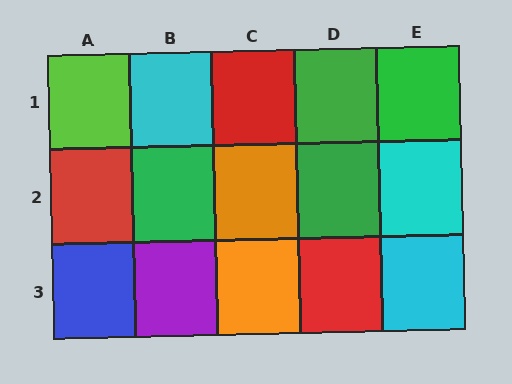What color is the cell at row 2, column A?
Red.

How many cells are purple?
1 cell is purple.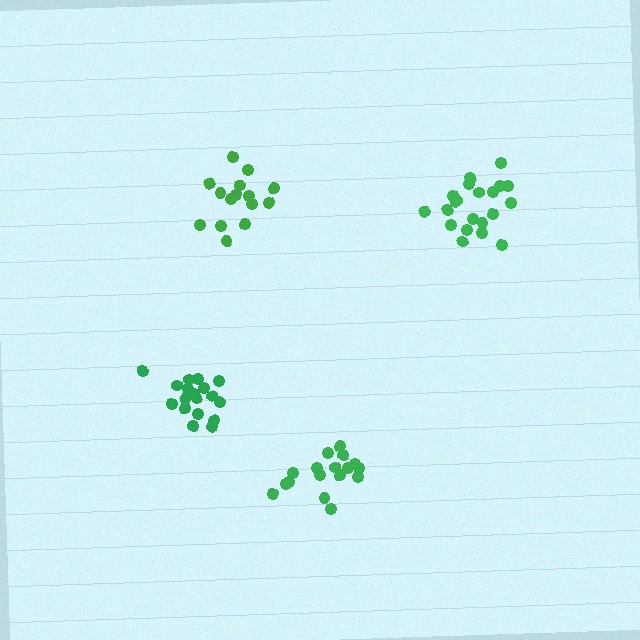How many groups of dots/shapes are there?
There are 4 groups.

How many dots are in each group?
Group 1: 19 dots, Group 2: 15 dots, Group 3: 17 dots, Group 4: 21 dots (72 total).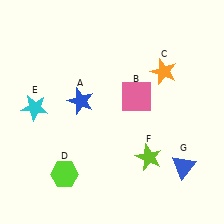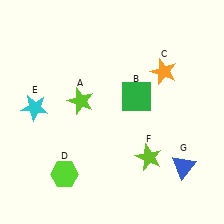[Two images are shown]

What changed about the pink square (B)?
In Image 1, B is pink. In Image 2, it changed to green.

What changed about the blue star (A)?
In Image 1, A is blue. In Image 2, it changed to lime.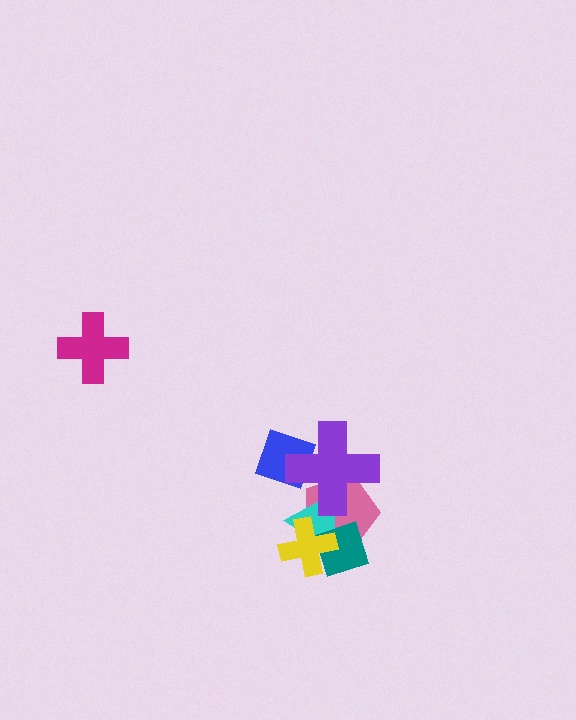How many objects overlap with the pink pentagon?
4 objects overlap with the pink pentagon.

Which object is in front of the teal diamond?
The yellow cross is in front of the teal diamond.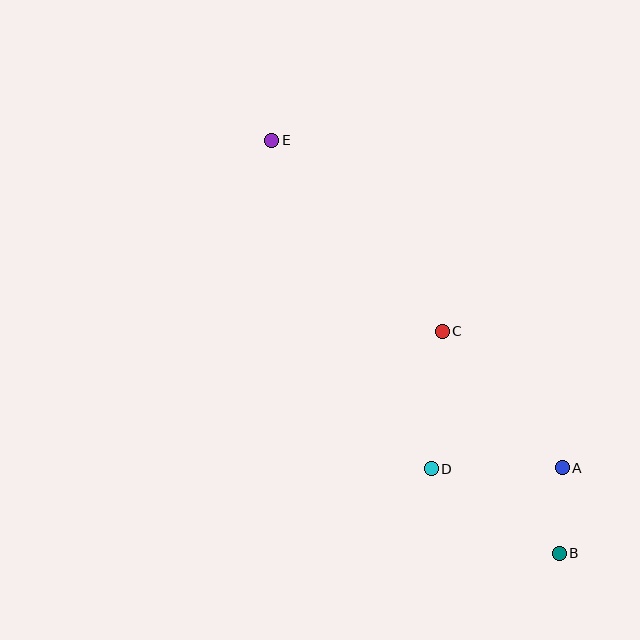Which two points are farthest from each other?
Points B and E are farthest from each other.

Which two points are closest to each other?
Points A and B are closest to each other.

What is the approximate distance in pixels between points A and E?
The distance between A and E is approximately 438 pixels.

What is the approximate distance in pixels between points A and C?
The distance between A and C is approximately 182 pixels.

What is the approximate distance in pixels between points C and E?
The distance between C and E is approximately 256 pixels.